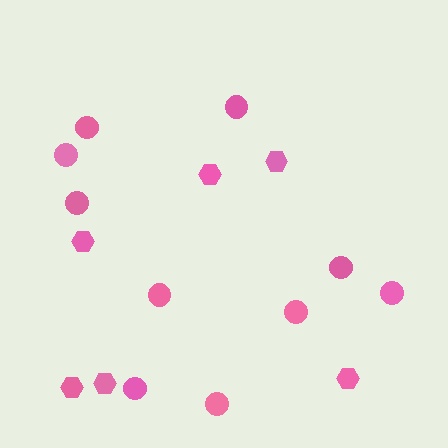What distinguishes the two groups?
There are 2 groups: one group of hexagons (6) and one group of circles (10).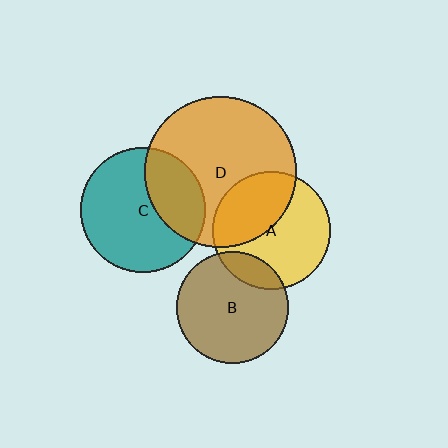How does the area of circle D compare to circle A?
Approximately 1.7 times.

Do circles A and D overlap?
Yes.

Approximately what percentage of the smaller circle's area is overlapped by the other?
Approximately 40%.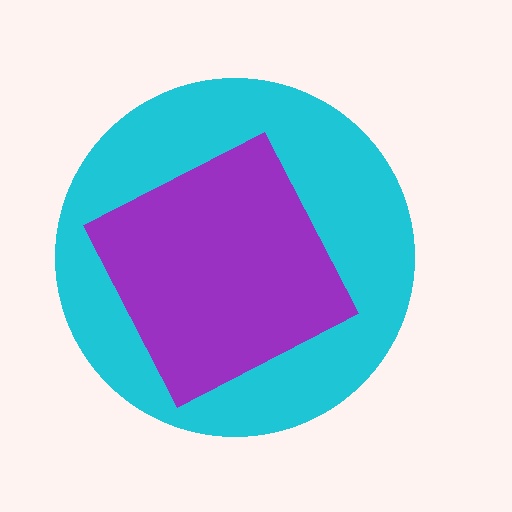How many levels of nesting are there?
2.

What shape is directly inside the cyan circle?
The purple square.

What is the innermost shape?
The purple square.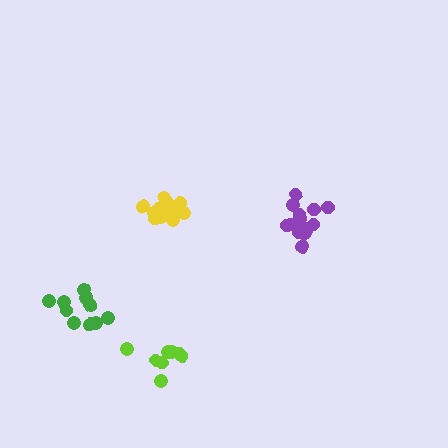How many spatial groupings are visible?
There are 4 spatial groupings.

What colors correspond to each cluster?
The clusters are colored: yellow, lime, purple, green.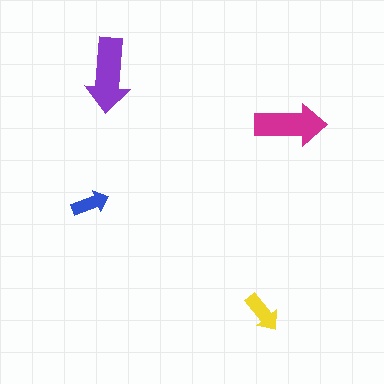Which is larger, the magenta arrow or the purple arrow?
The purple one.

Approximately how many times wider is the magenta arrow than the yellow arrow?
About 1.5 times wider.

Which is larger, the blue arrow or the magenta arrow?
The magenta one.